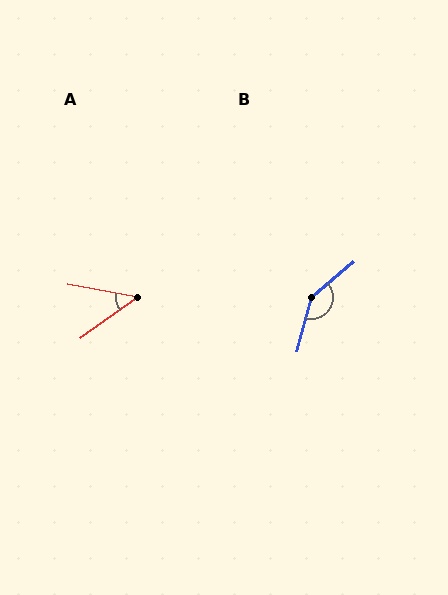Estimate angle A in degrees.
Approximately 47 degrees.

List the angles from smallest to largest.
A (47°), B (145°).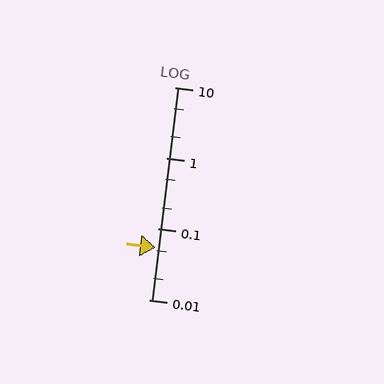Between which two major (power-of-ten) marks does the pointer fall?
The pointer is between 0.01 and 0.1.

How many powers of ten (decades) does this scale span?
The scale spans 3 decades, from 0.01 to 10.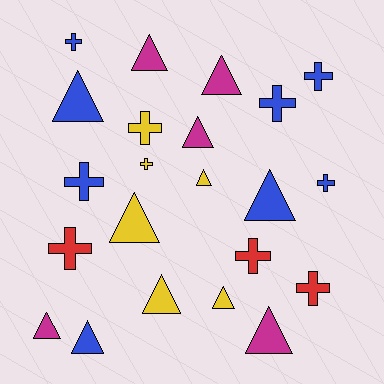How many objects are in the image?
There are 22 objects.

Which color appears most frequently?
Blue, with 8 objects.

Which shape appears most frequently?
Triangle, with 12 objects.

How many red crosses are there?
There are 3 red crosses.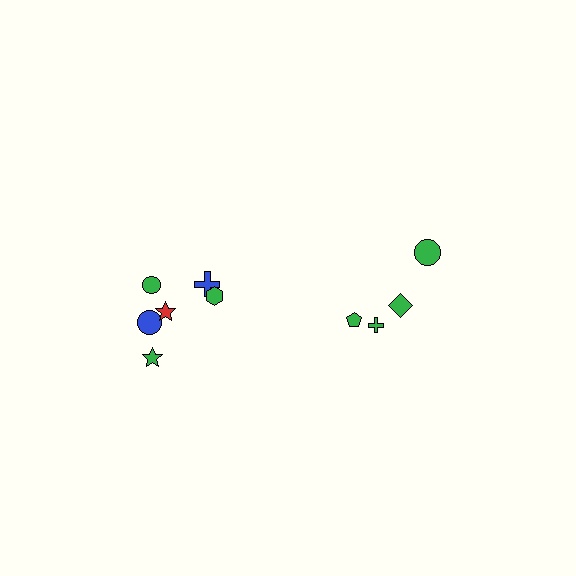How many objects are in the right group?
There are 4 objects.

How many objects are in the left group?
There are 6 objects.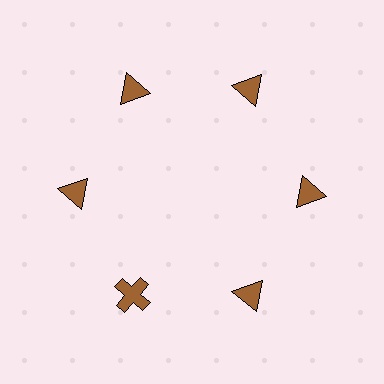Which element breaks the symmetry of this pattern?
The brown cross at roughly the 7 o'clock position breaks the symmetry. All other shapes are brown triangles.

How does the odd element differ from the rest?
It has a different shape: cross instead of triangle.